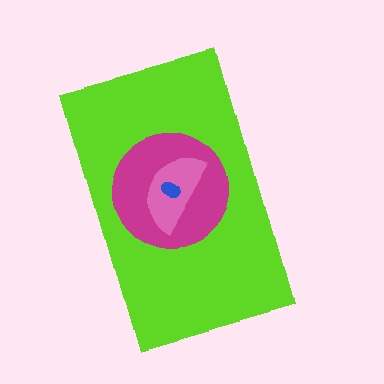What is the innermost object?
The blue ellipse.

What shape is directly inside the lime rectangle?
The magenta circle.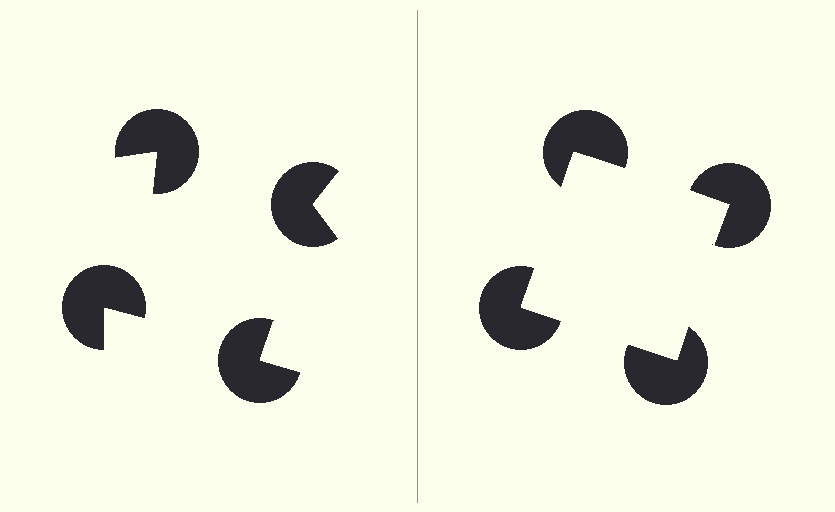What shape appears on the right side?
An illusory square.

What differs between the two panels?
The pac-man discs are positioned identically on both sides; only the wedge orientations differ. On the right they align to a square; on the left they are misaligned.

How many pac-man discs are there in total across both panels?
8 — 4 on each side.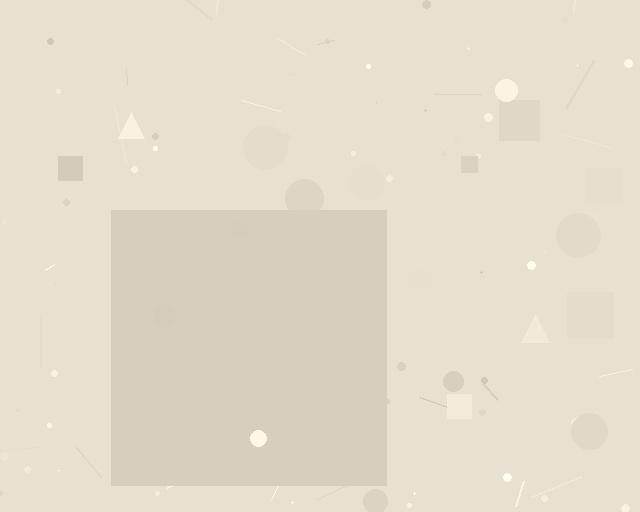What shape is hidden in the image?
A square is hidden in the image.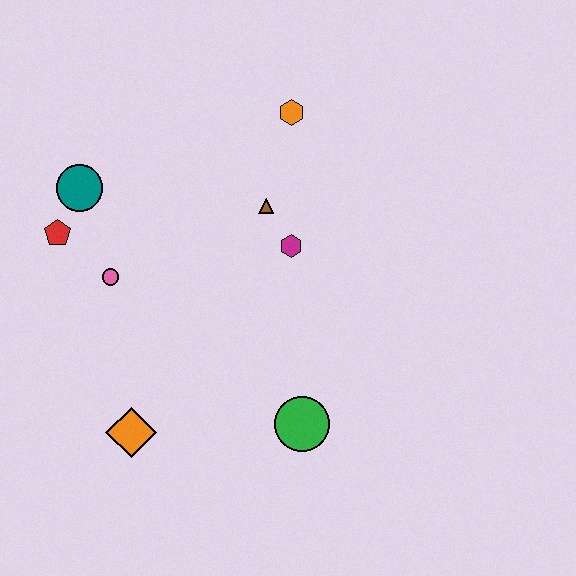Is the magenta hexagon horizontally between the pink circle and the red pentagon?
No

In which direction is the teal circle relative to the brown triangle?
The teal circle is to the left of the brown triangle.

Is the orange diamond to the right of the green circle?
No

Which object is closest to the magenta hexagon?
The brown triangle is closest to the magenta hexagon.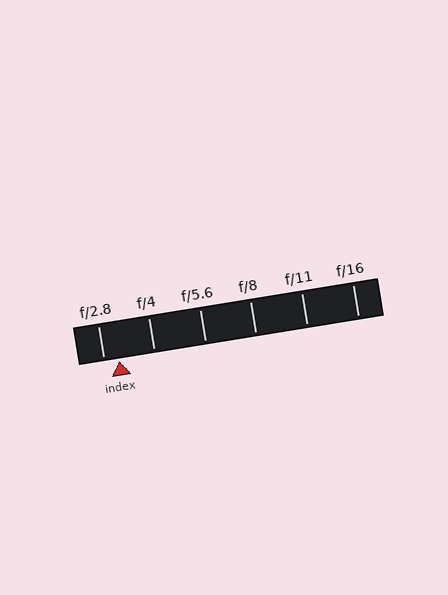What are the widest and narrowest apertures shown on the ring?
The widest aperture shown is f/2.8 and the narrowest is f/16.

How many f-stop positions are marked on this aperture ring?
There are 6 f-stop positions marked.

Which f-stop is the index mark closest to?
The index mark is closest to f/2.8.